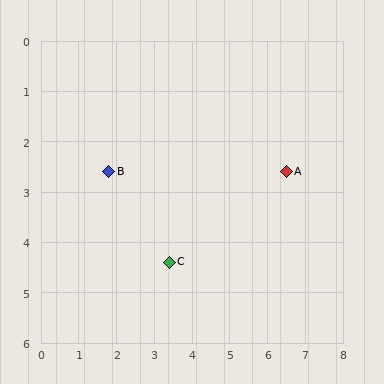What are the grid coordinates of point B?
Point B is at approximately (1.8, 2.6).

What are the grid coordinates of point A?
Point A is at approximately (6.5, 2.6).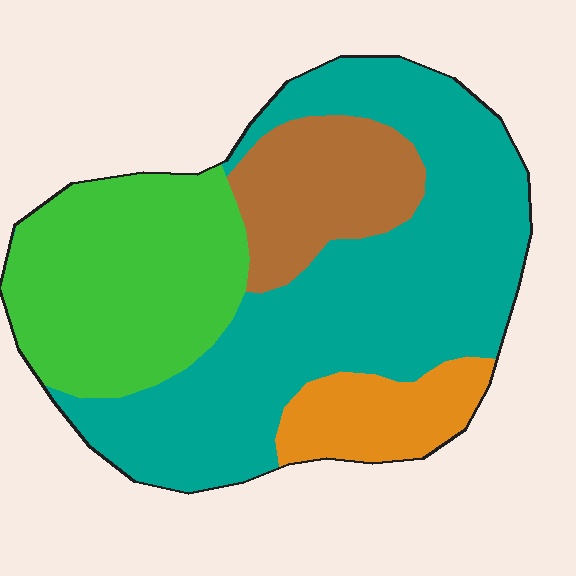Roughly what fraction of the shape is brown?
Brown covers roughly 15% of the shape.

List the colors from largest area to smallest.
From largest to smallest: teal, green, brown, orange.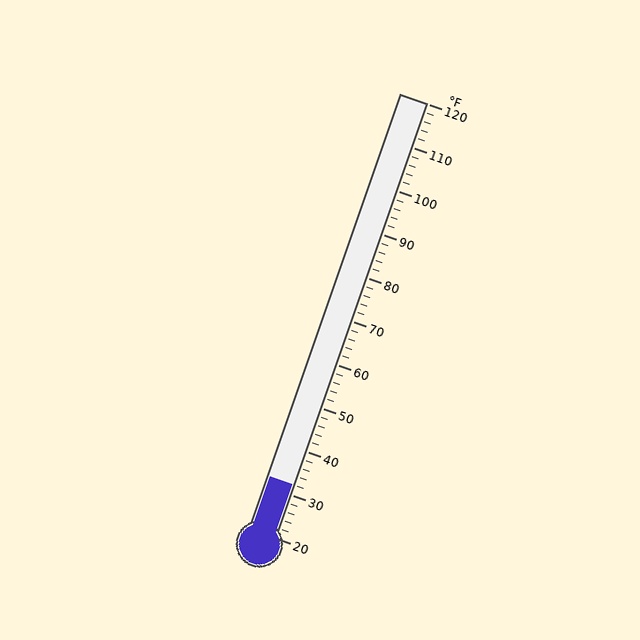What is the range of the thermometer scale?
The thermometer scale ranges from 20°F to 120°F.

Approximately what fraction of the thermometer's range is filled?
The thermometer is filled to approximately 10% of its range.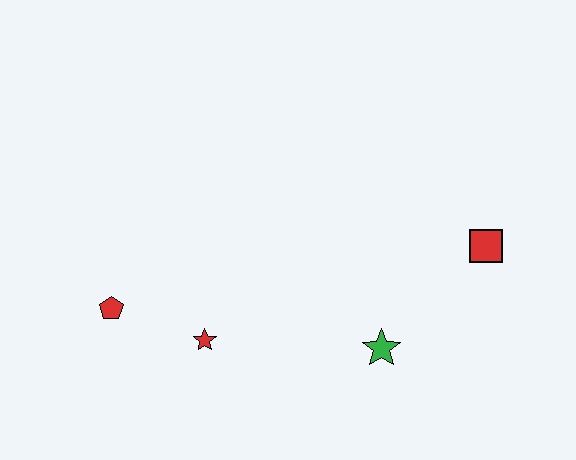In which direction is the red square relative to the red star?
The red square is to the right of the red star.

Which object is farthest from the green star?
The red pentagon is farthest from the green star.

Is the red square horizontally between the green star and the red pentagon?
No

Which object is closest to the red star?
The red pentagon is closest to the red star.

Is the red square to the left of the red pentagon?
No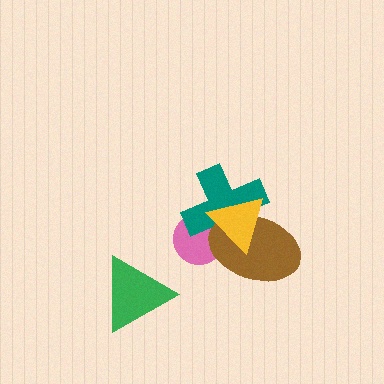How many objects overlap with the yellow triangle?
3 objects overlap with the yellow triangle.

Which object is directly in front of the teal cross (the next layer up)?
The brown ellipse is directly in front of the teal cross.